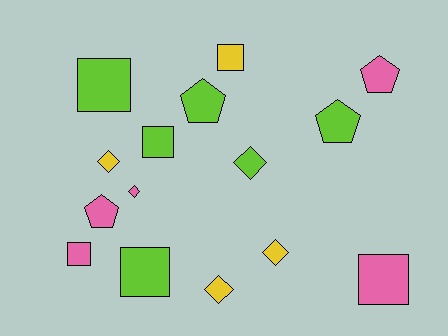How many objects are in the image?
There are 15 objects.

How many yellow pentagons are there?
There are no yellow pentagons.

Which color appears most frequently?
Lime, with 6 objects.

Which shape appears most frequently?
Square, with 6 objects.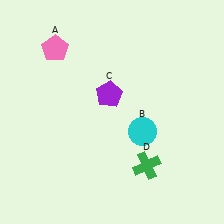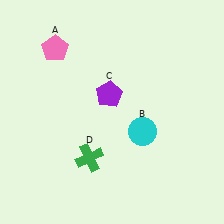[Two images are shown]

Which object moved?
The green cross (D) moved left.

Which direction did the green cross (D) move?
The green cross (D) moved left.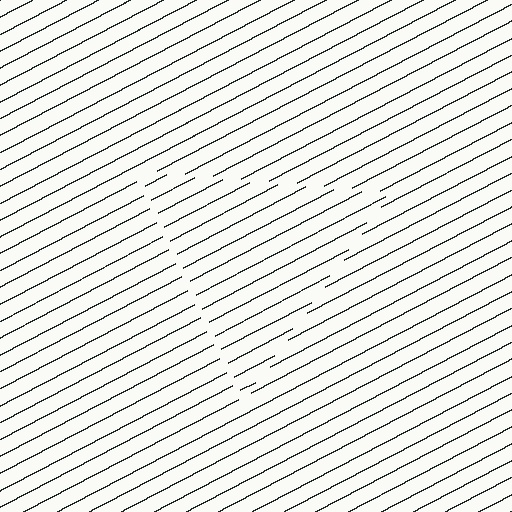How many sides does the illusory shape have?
3 sides — the line-ends trace a triangle.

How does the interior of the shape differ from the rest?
The interior of the shape contains the same grating, shifted by half a period — the contour is defined by the phase discontinuity where line-ends from the inner and outer gratings abut.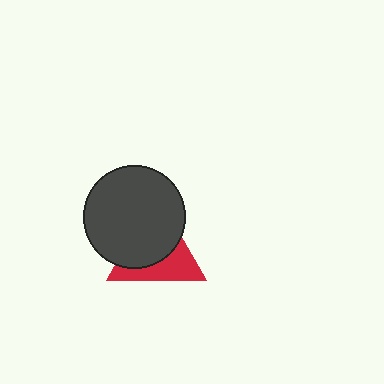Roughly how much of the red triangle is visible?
A small part of it is visible (roughly 43%).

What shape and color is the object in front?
The object in front is a dark gray circle.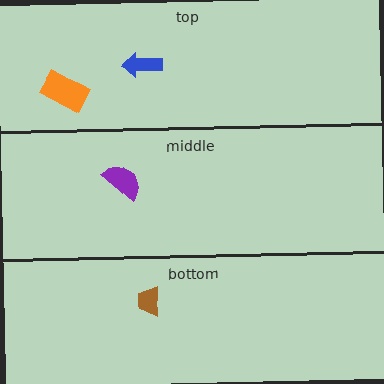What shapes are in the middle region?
The purple semicircle.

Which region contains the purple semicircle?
The middle region.